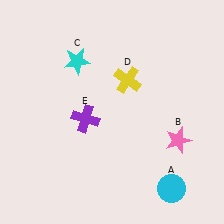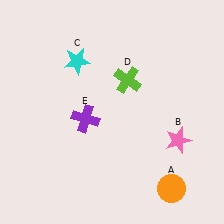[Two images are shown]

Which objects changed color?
A changed from cyan to orange. D changed from yellow to lime.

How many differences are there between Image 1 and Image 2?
There are 2 differences between the two images.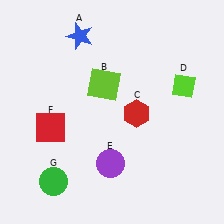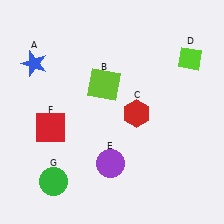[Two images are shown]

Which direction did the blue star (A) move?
The blue star (A) moved left.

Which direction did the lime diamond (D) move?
The lime diamond (D) moved up.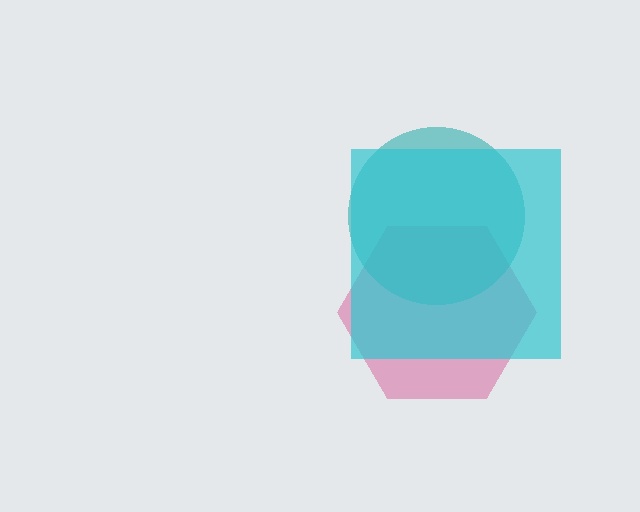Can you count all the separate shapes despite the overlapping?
Yes, there are 3 separate shapes.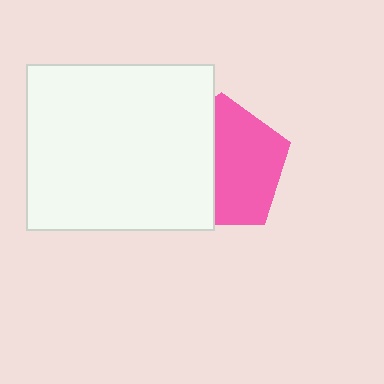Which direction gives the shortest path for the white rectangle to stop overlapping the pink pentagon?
Moving left gives the shortest separation.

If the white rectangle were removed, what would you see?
You would see the complete pink pentagon.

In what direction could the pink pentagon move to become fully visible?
The pink pentagon could move right. That would shift it out from behind the white rectangle entirely.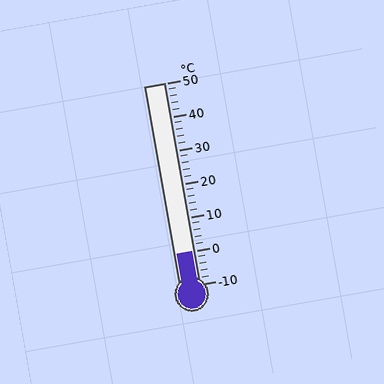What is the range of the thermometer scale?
The thermometer scale ranges from -10°C to 50°C.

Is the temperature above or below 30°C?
The temperature is below 30°C.